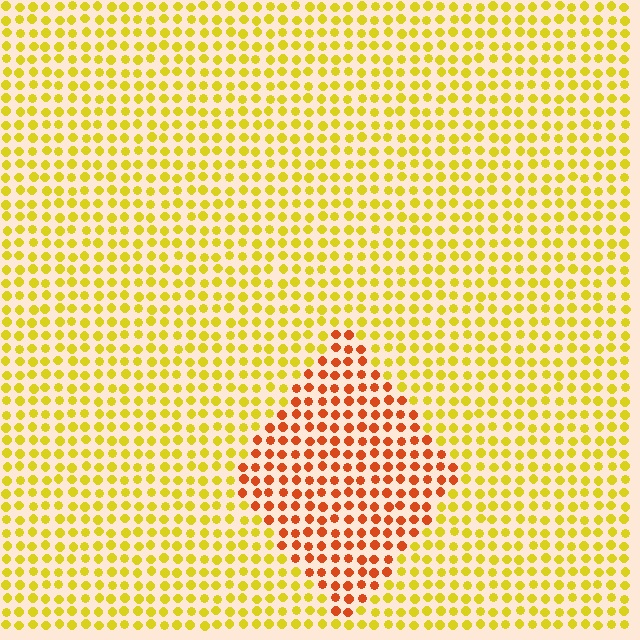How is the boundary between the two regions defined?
The boundary is defined purely by a slight shift in hue (about 43 degrees). Spacing, size, and orientation are identical on both sides.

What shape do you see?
I see a diamond.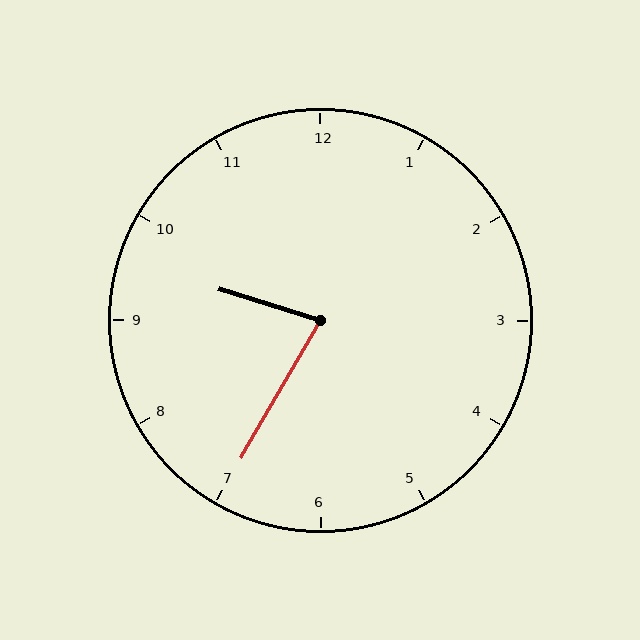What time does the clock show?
9:35.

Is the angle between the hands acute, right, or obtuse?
It is acute.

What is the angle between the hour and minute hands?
Approximately 78 degrees.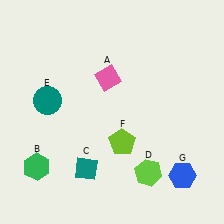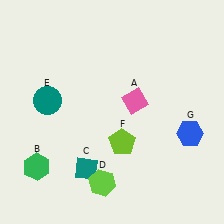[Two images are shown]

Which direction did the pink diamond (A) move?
The pink diamond (A) moved right.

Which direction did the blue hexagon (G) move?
The blue hexagon (G) moved up.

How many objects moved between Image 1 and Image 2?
3 objects moved between the two images.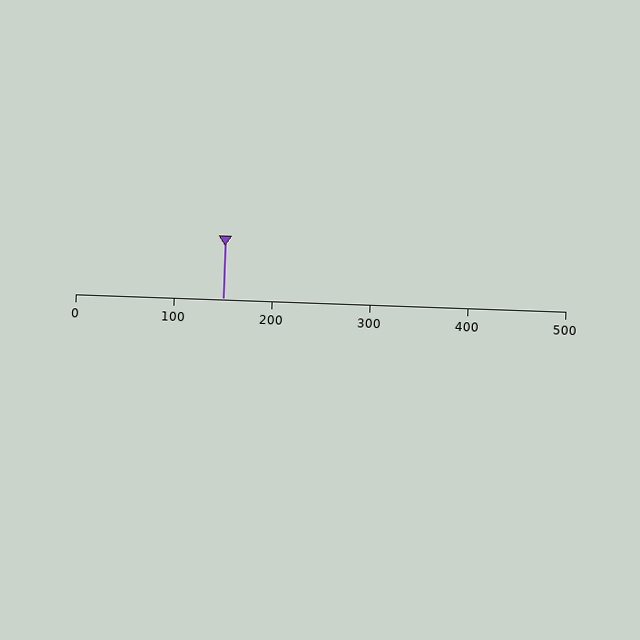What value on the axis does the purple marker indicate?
The marker indicates approximately 150.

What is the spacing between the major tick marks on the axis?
The major ticks are spaced 100 apart.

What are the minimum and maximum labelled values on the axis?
The axis runs from 0 to 500.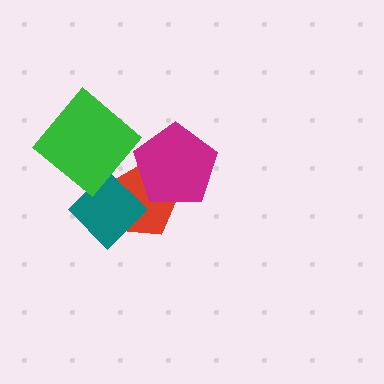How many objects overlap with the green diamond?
0 objects overlap with the green diamond.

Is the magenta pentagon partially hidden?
No, no other shape covers it.